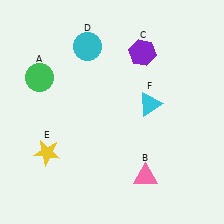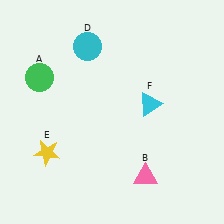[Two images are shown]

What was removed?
The purple hexagon (C) was removed in Image 2.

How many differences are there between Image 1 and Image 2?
There is 1 difference between the two images.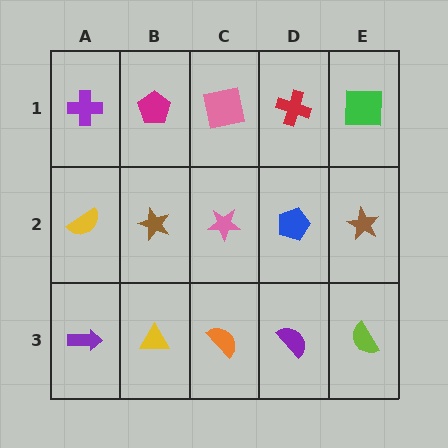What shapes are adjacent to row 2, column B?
A magenta pentagon (row 1, column B), a yellow triangle (row 3, column B), a yellow semicircle (row 2, column A), a pink star (row 2, column C).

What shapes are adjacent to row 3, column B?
A brown star (row 2, column B), a purple arrow (row 3, column A), an orange semicircle (row 3, column C).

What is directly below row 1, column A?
A yellow semicircle.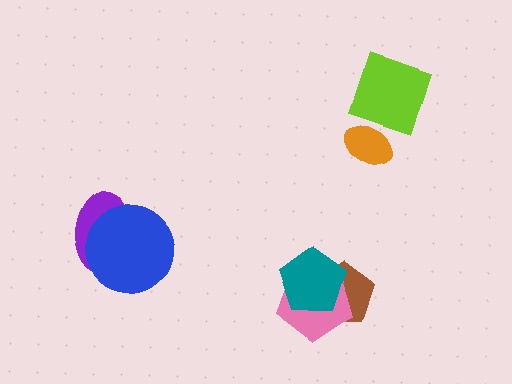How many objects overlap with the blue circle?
1 object overlaps with the blue circle.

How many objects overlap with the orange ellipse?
1 object overlaps with the orange ellipse.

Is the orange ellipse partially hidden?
Yes, it is partially covered by another shape.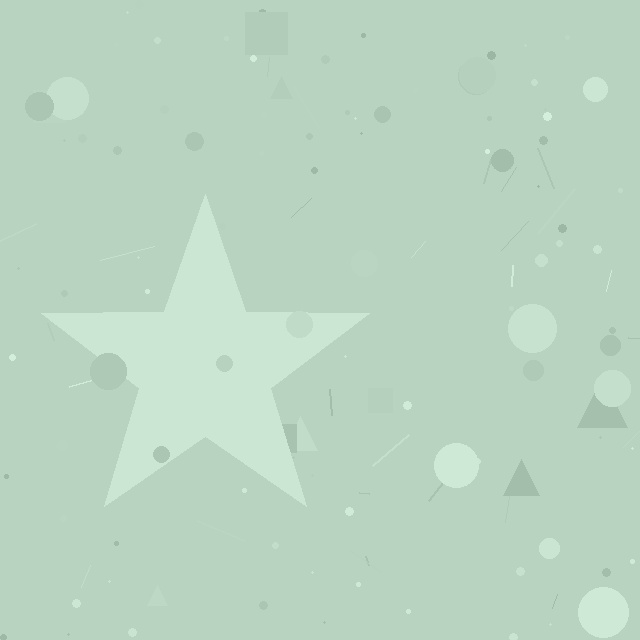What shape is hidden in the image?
A star is hidden in the image.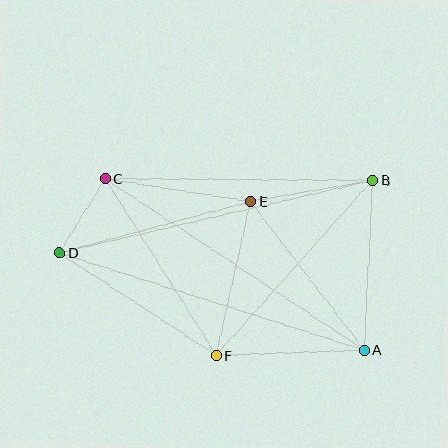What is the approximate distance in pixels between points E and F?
The distance between E and F is approximately 158 pixels.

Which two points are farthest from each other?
Points B and D are farthest from each other.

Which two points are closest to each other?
Points C and D are closest to each other.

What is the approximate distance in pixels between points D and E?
The distance between D and E is approximately 198 pixels.